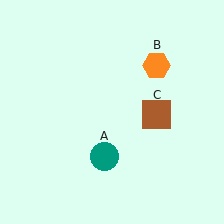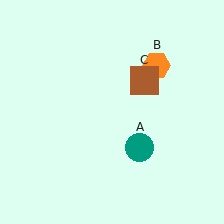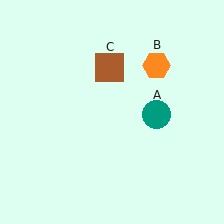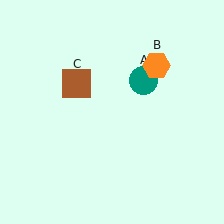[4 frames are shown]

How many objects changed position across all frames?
2 objects changed position: teal circle (object A), brown square (object C).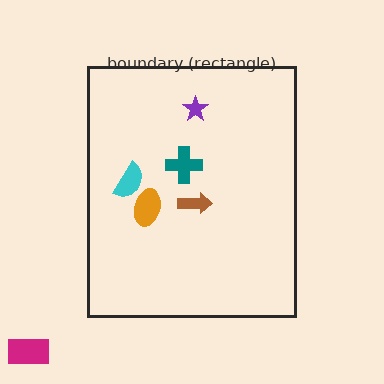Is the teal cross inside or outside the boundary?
Inside.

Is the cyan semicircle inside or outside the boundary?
Inside.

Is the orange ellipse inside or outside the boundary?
Inside.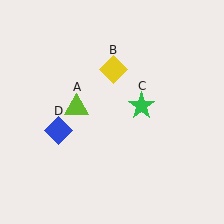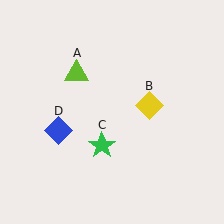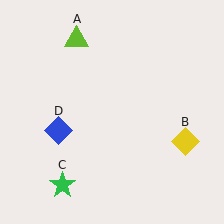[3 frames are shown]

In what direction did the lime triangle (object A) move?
The lime triangle (object A) moved up.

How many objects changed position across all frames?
3 objects changed position: lime triangle (object A), yellow diamond (object B), green star (object C).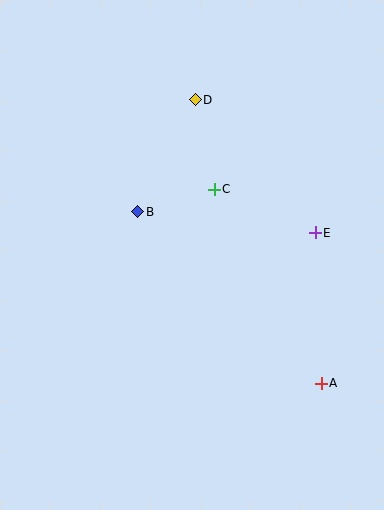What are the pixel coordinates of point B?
Point B is at (138, 212).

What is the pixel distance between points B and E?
The distance between B and E is 179 pixels.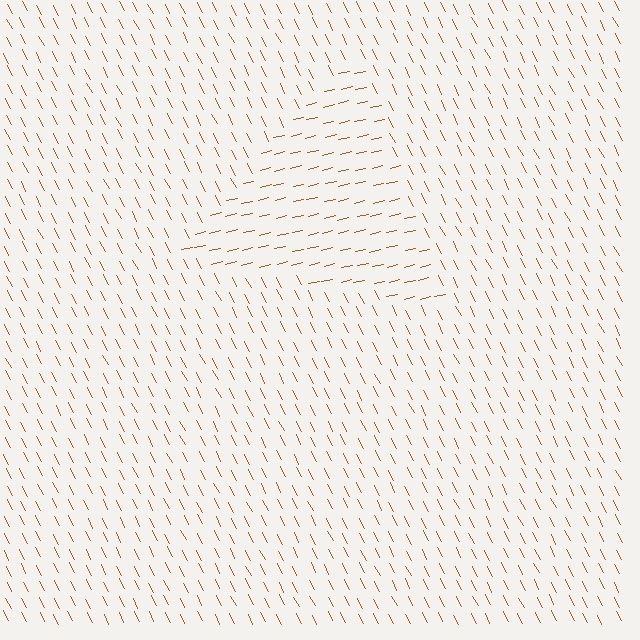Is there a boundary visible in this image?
Yes, there is a texture boundary formed by a change in line orientation.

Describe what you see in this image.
The image is filled with small brown line segments. A triangle region in the image has lines oriented differently from the surrounding lines, creating a visible texture boundary.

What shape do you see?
I see a triangle.